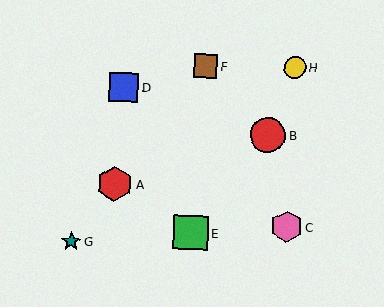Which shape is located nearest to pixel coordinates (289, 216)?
The pink hexagon (labeled C) at (287, 227) is nearest to that location.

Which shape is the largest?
The red hexagon (labeled A) is the largest.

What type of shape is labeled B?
Shape B is a red circle.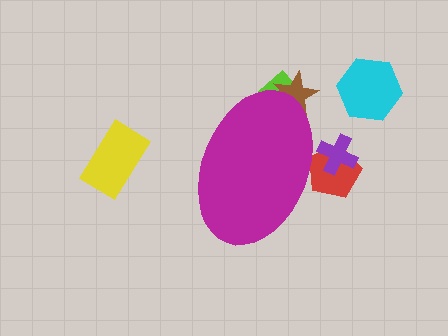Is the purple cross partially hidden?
Yes, the purple cross is partially hidden behind the magenta ellipse.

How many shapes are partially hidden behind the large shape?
4 shapes are partially hidden.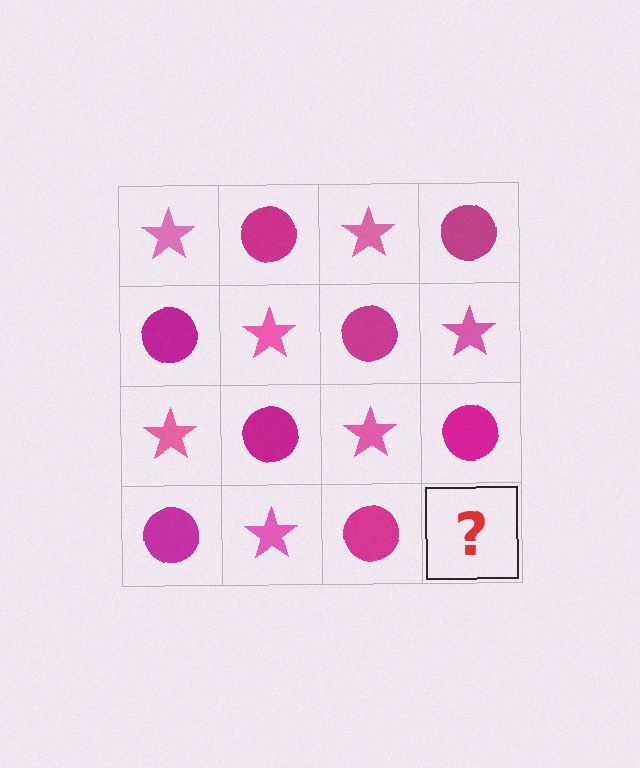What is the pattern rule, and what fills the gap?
The rule is that it alternates pink star and magenta circle in a checkerboard pattern. The gap should be filled with a pink star.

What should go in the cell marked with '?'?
The missing cell should contain a pink star.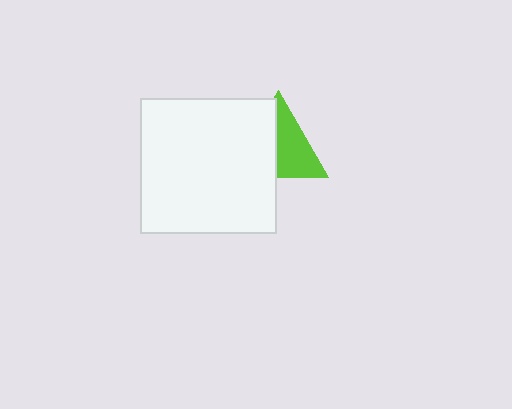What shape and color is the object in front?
The object in front is a white rectangle.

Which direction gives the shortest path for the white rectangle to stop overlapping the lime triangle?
Moving left gives the shortest separation.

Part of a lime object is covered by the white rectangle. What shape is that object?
It is a triangle.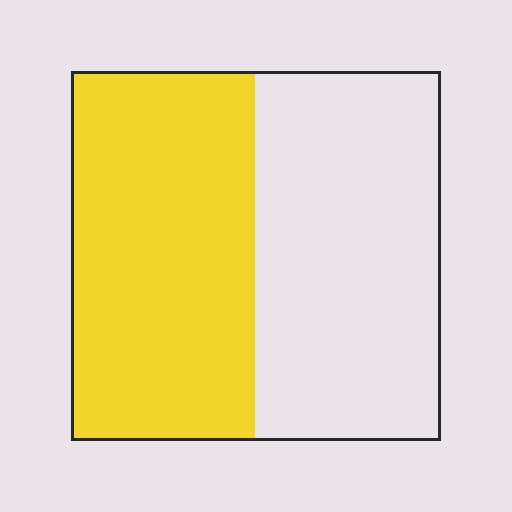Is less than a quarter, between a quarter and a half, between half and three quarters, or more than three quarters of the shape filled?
Between a quarter and a half.